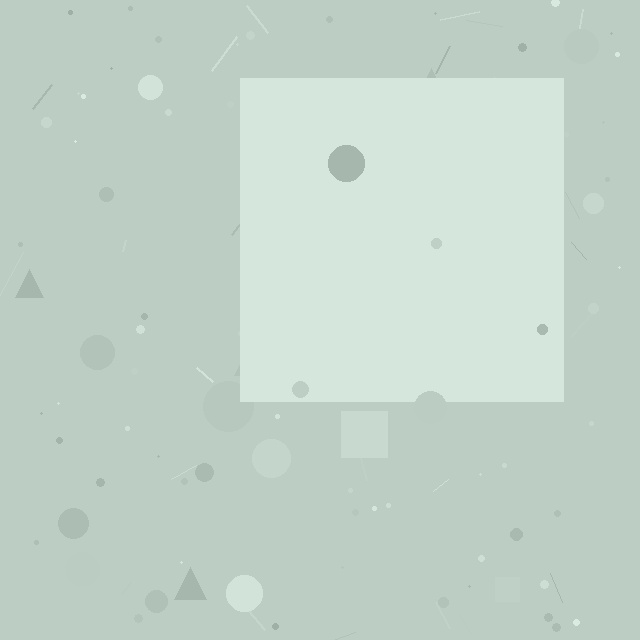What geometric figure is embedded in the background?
A square is embedded in the background.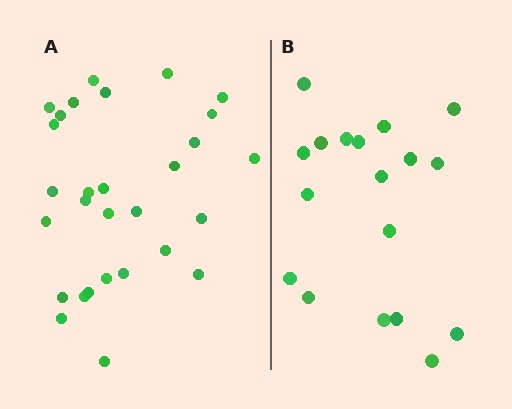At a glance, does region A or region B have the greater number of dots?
Region A (the left region) has more dots.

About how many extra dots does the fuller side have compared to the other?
Region A has roughly 12 or so more dots than region B.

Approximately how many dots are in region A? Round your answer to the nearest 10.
About 30 dots. (The exact count is 29, which rounds to 30.)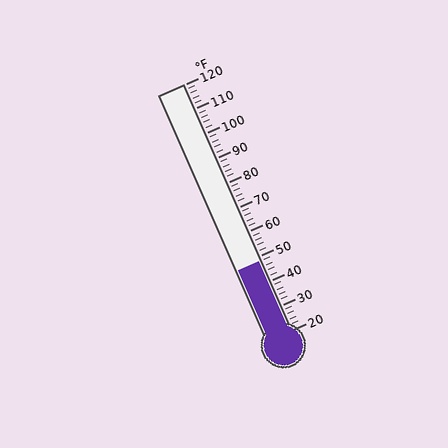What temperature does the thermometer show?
The thermometer shows approximately 48°F.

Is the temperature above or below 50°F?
The temperature is below 50°F.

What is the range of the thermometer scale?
The thermometer scale ranges from 20°F to 120°F.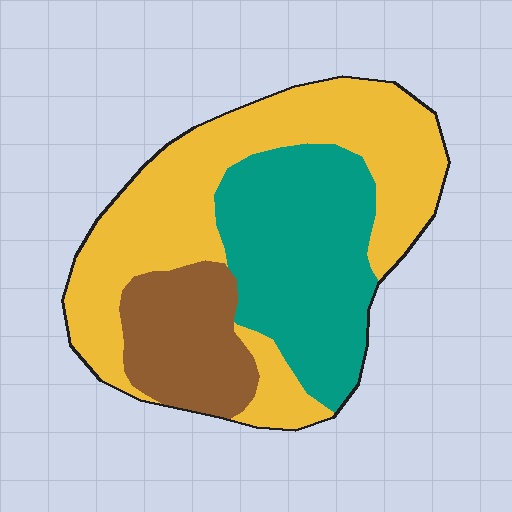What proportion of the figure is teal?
Teal takes up between a quarter and a half of the figure.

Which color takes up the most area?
Yellow, at roughly 50%.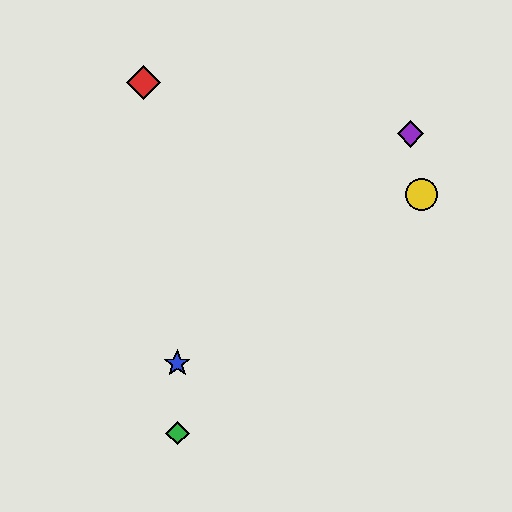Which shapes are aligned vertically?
The blue star, the green diamond are aligned vertically.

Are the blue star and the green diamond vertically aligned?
Yes, both are at x≈177.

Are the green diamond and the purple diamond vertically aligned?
No, the green diamond is at x≈177 and the purple diamond is at x≈410.